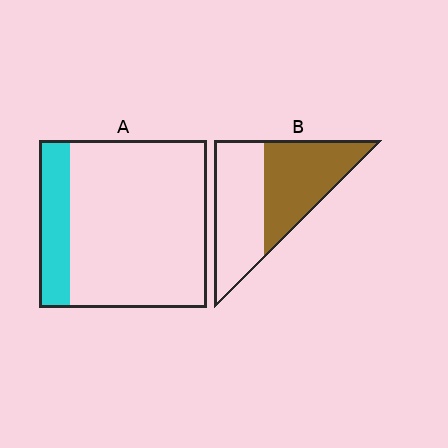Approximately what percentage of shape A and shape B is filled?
A is approximately 20% and B is approximately 50%.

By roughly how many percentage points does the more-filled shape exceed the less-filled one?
By roughly 30 percentage points (B over A).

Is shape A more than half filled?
No.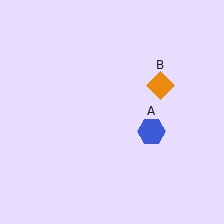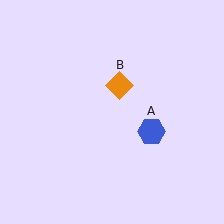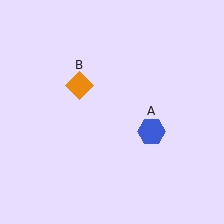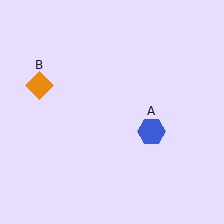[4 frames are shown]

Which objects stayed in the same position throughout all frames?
Blue hexagon (object A) remained stationary.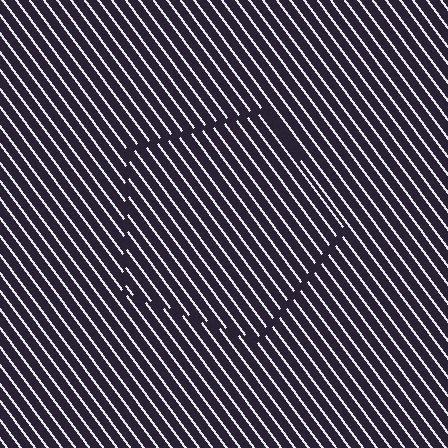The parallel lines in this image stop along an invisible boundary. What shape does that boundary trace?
An illusory pentagon. The interior of the shape contains the same grating, shifted by half a period — the contour is defined by the phase discontinuity where line-ends from the inner and outer gratings abut.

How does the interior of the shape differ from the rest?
The interior of the shape contains the same grating, shifted by half a period — the contour is defined by the phase discontinuity where line-ends from the inner and outer gratings abut.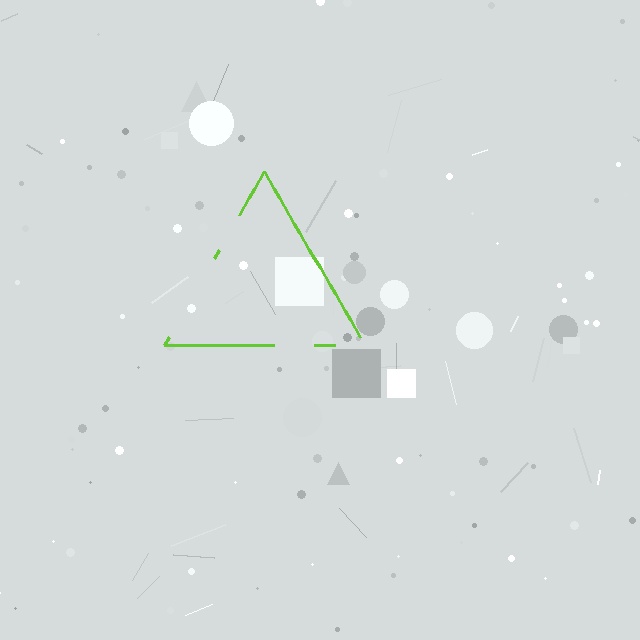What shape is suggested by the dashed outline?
The dashed outline suggests a triangle.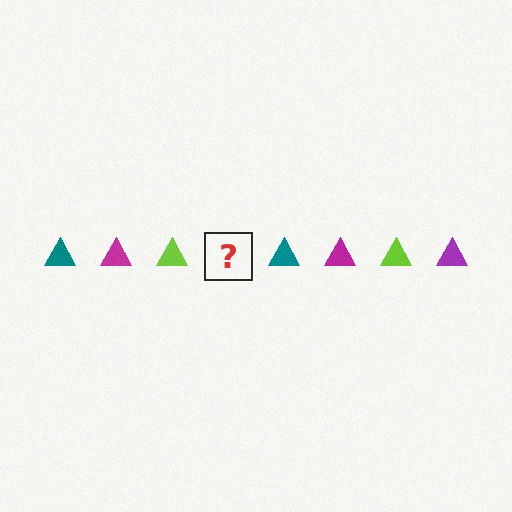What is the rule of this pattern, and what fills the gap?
The rule is that the pattern cycles through teal, magenta, lime, purple triangles. The gap should be filled with a purple triangle.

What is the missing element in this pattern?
The missing element is a purple triangle.